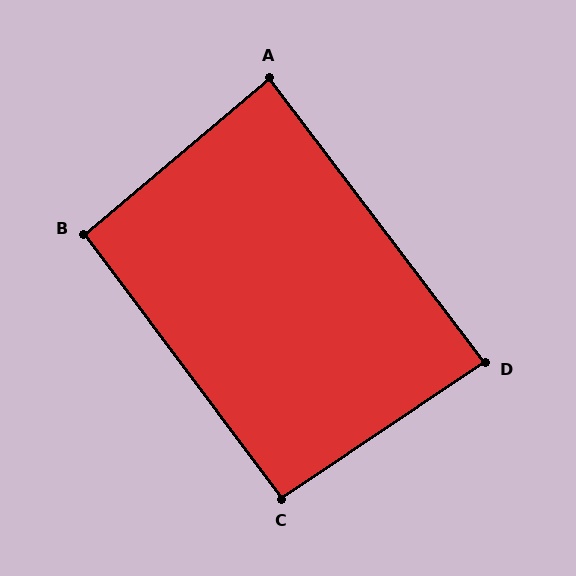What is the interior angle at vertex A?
Approximately 87 degrees (approximately right).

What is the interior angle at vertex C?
Approximately 93 degrees (approximately right).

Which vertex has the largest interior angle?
B, at approximately 93 degrees.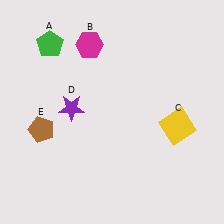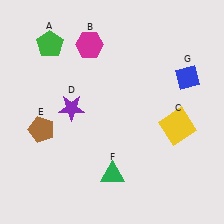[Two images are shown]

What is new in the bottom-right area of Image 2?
A green triangle (F) was added in the bottom-right area of Image 2.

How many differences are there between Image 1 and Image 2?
There are 2 differences between the two images.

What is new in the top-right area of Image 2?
A blue diamond (G) was added in the top-right area of Image 2.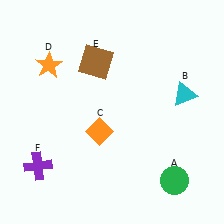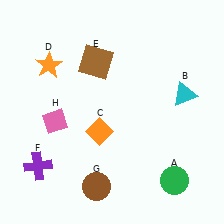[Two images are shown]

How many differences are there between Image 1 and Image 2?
There are 2 differences between the two images.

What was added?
A brown circle (G), a pink diamond (H) were added in Image 2.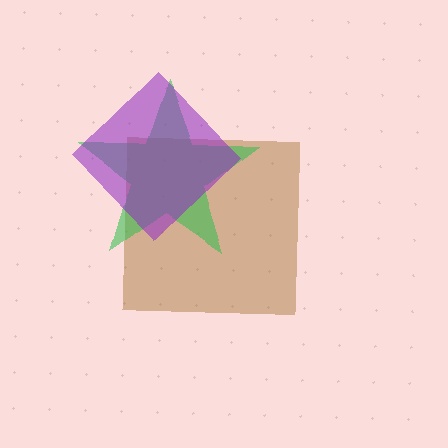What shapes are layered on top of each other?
The layered shapes are: a brown square, a green star, a purple diamond.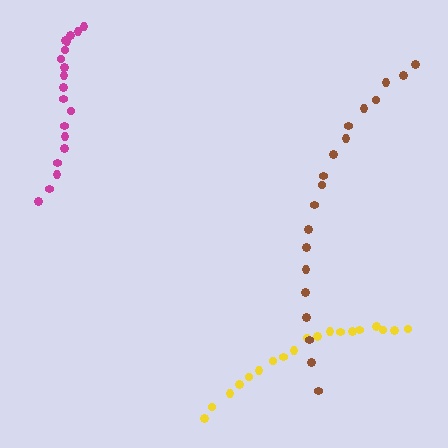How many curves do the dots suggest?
There are 3 distinct paths.